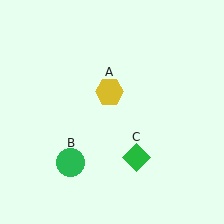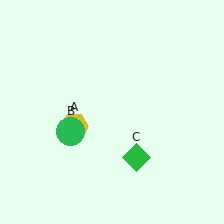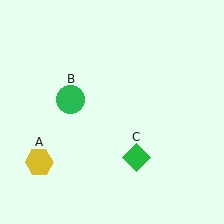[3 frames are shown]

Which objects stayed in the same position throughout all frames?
Green diamond (object C) remained stationary.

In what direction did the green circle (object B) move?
The green circle (object B) moved up.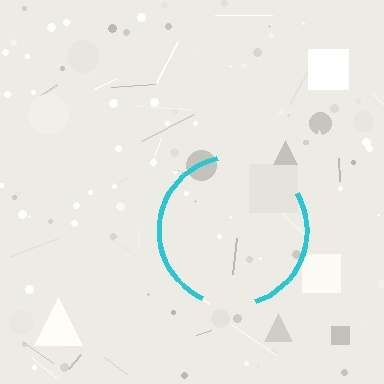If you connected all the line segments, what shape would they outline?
They would outline a circle.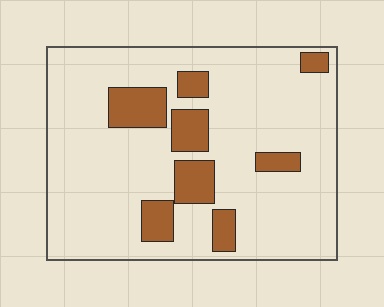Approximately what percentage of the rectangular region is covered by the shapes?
Approximately 15%.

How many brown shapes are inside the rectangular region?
8.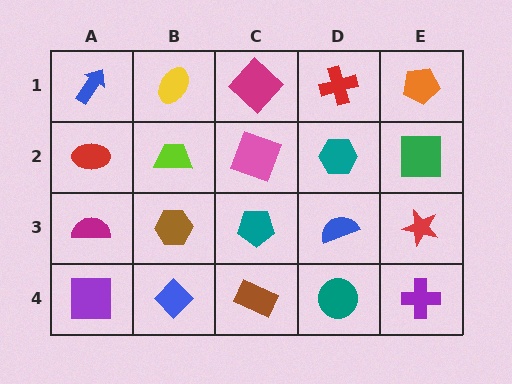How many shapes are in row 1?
5 shapes.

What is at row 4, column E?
A purple cross.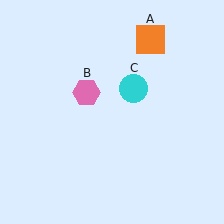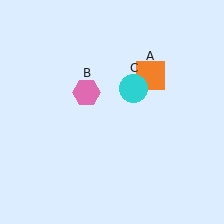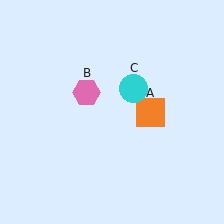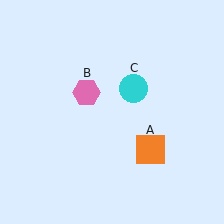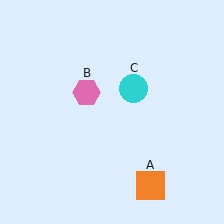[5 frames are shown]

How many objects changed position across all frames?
1 object changed position: orange square (object A).